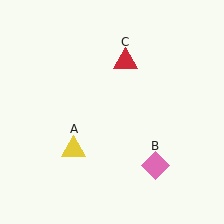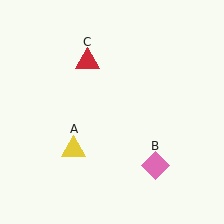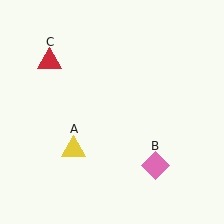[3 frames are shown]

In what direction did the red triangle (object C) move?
The red triangle (object C) moved left.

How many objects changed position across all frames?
1 object changed position: red triangle (object C).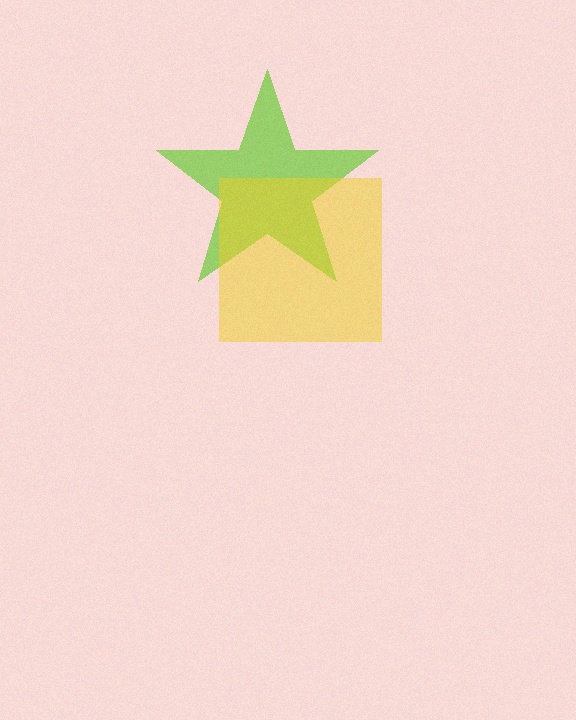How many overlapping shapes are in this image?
There are 2 overlapping shapes in the image.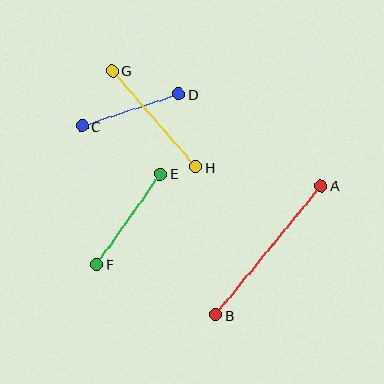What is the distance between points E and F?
The distance is approximately 111 pixels.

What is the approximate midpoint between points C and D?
The midpoint is at approximately (131, 110) pixels.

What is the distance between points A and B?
The distance is approximately 167 pixels.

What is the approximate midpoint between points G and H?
The midpoint is at approximately (154, 119) pixels.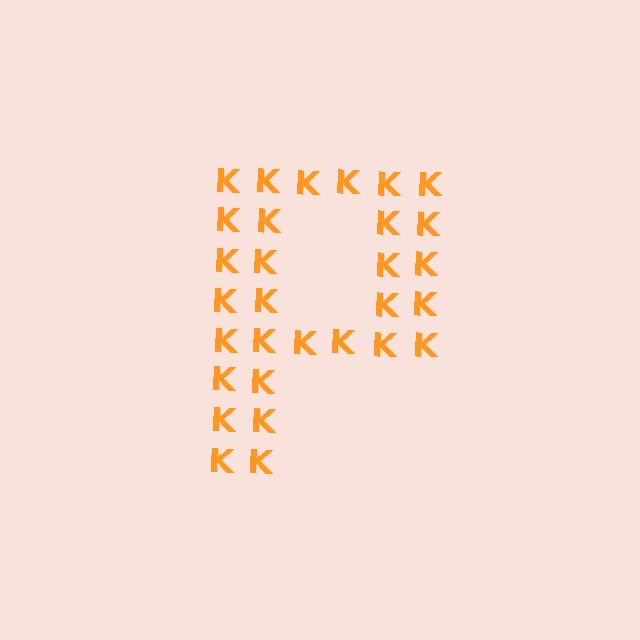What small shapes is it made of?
It is made of small letter K's.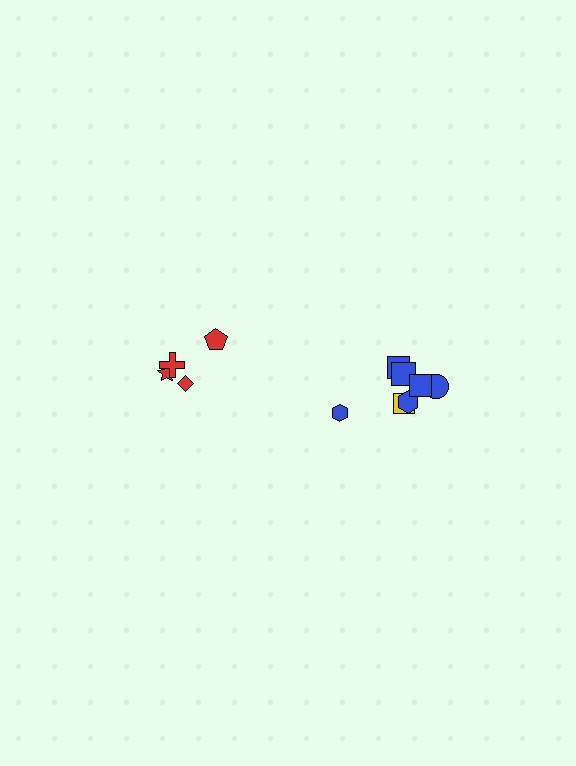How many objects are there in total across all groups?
There are 11 objects.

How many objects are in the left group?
There are 4 objects.